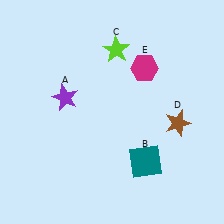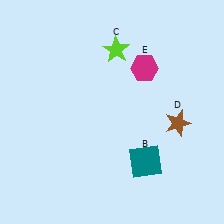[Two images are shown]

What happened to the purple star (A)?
The purple star (A) was removed in Image 2. It was in the top-left area of Image 1.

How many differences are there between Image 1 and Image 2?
There is 1 difference between the two images.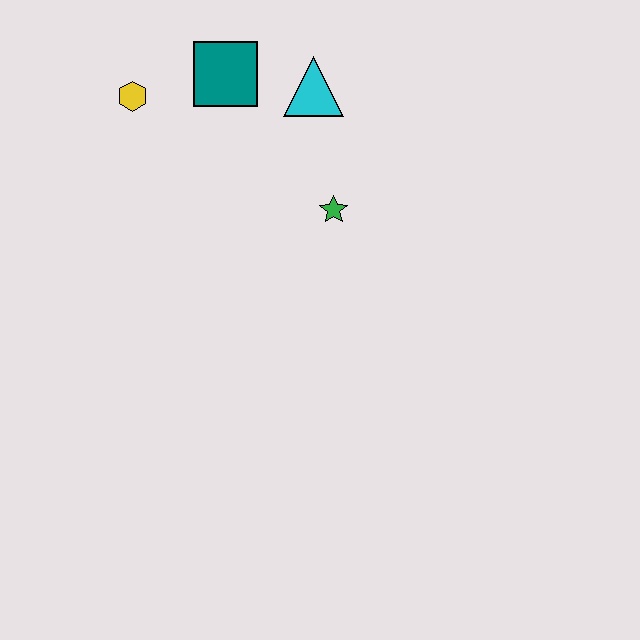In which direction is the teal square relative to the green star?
The teal square is above the green star.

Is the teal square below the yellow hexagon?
No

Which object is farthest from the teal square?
The green star is farthest from the teal square.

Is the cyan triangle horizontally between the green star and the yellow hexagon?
Yes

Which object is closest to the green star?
The cyan triangle is closest to the green star.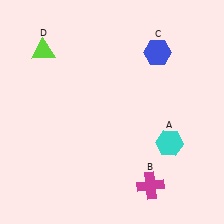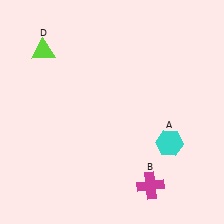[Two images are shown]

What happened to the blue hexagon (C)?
The blue hexagon (C) was removed in Image 2. It was in the top-right area of Image 1.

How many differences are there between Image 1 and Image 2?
There is 1 difference between the two images.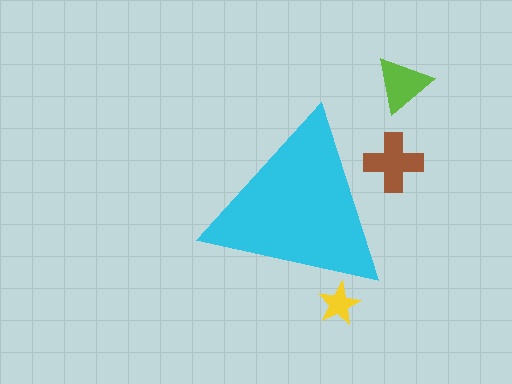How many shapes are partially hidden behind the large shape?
2 shapes are partially hidden.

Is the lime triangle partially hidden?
No, the lime triangle is fully visible.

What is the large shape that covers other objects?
A cyan triangle.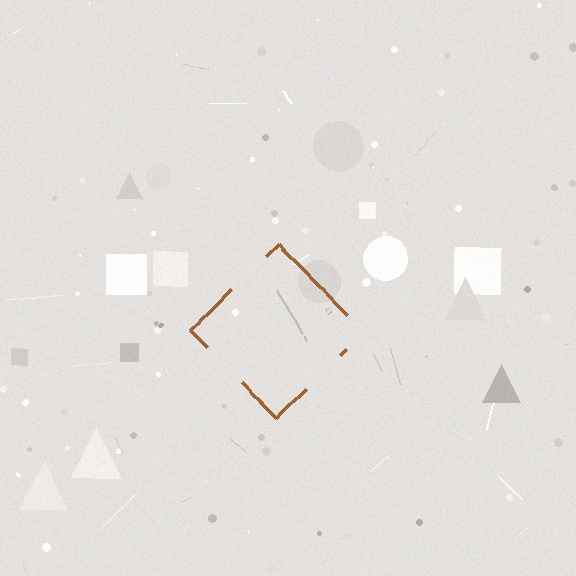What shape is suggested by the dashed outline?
The dashed outline suggests a diamond.